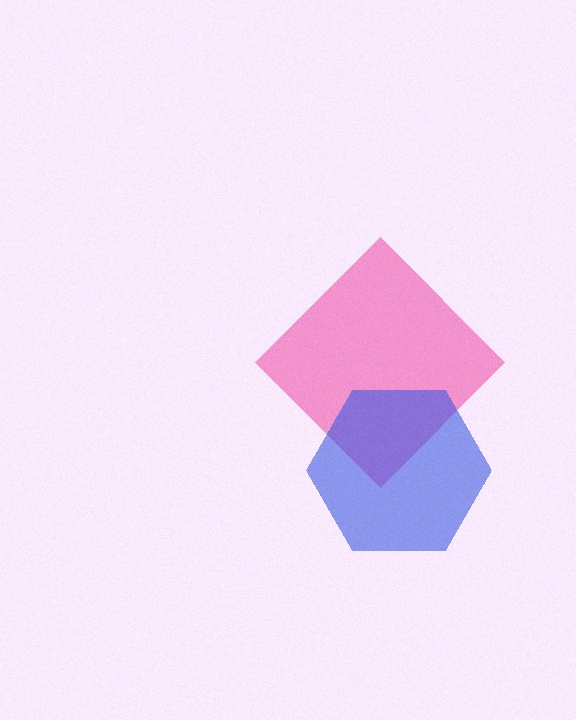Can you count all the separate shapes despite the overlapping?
Yes, there are 2 separate shapes.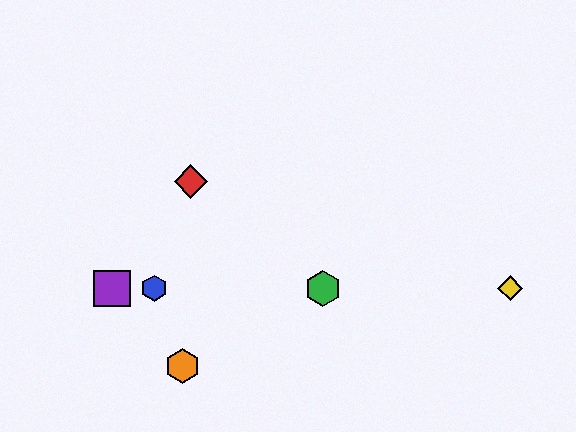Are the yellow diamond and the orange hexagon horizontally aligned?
No, the yellow diamond is at y≈288 and the orange hexagon is at y≈366.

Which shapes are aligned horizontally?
The blue hexagon, the green hexagon, the yellow diamond, the purple square are aligned horizontally.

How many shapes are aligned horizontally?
4 shapes (the blue hexagon, the green hexagon, the yellow diamond, the purple square) are aligned horizontally.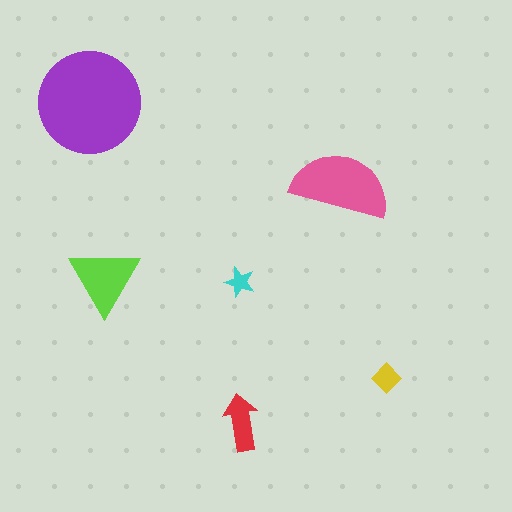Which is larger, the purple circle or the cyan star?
The purple circle.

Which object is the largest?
The purple circle.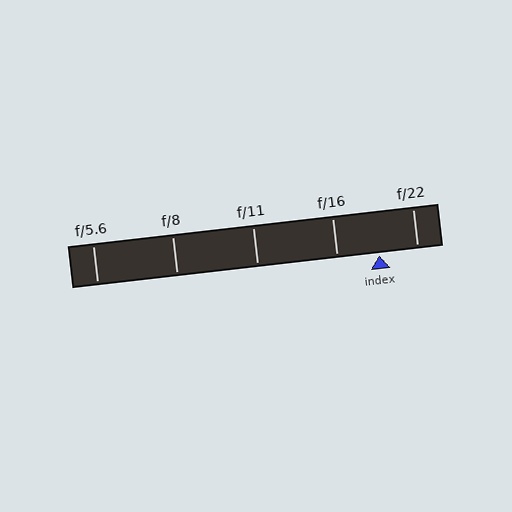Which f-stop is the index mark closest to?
The index mark is closest to f/22.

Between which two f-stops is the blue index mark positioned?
The index mark is between f/16 and f/22.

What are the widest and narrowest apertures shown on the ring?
The widest aperture shown is f/5.6 and the narrowest is f/22.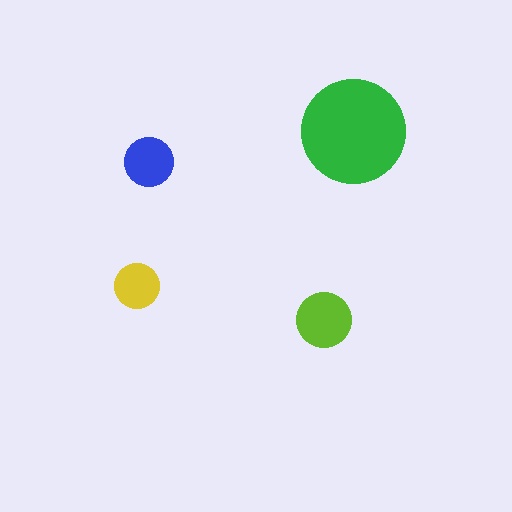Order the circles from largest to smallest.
the green one, the lime one, the blue one, the yellow one.